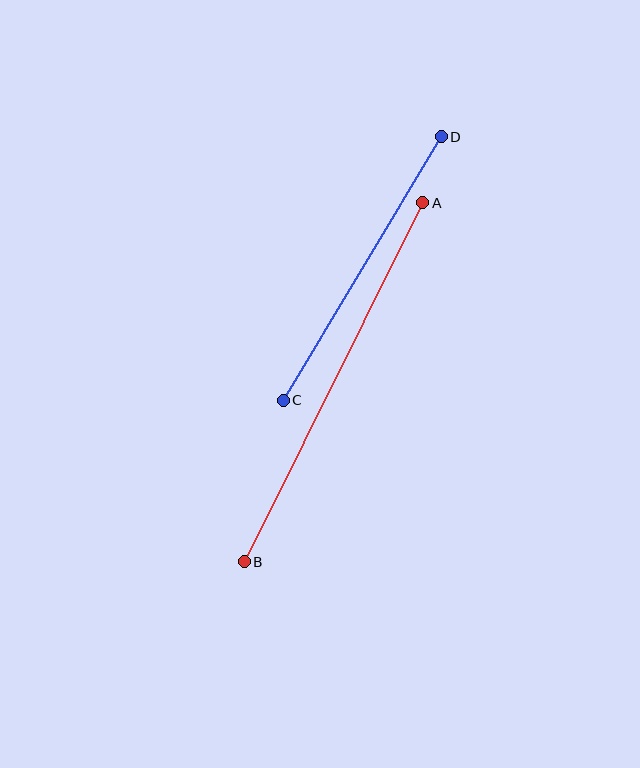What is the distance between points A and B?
The distance is approximately 401 pixels.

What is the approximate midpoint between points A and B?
The midpoint is at approximately (334, 382) pixels.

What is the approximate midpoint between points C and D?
The midpoint is at approximately (362, 268) pixels.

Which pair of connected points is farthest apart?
Points A and B are farthest apart.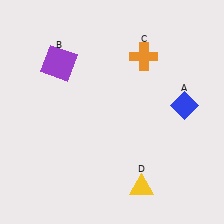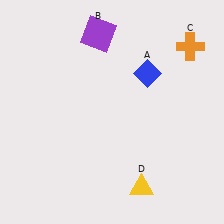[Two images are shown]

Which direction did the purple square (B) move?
The purple square (B) moved right.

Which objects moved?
The objects that moved are: the blue diamond (A), the purple square (B), the orange cross (C).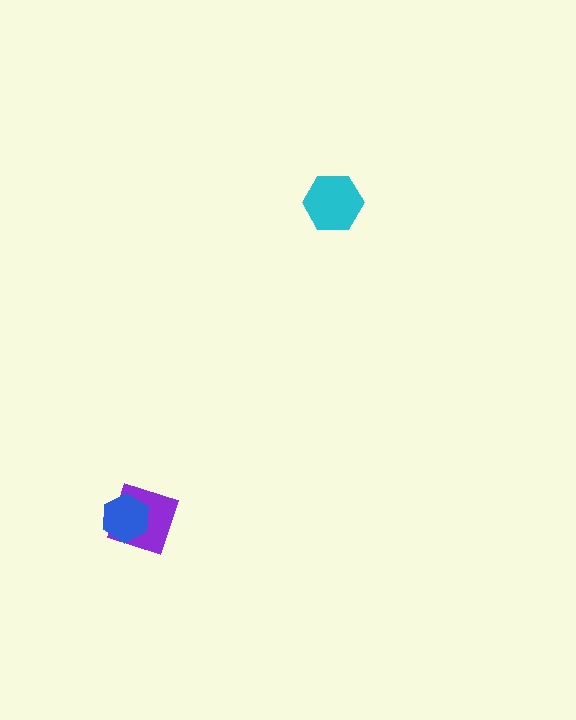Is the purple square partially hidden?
Yes, it is partially covered by another shape.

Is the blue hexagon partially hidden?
No, no other shape covers it.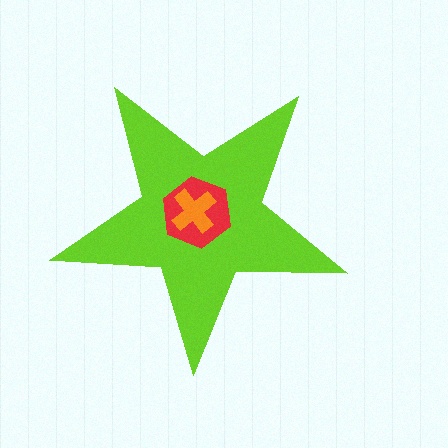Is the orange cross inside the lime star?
Yes.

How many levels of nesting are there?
3.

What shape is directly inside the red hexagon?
The orange cross.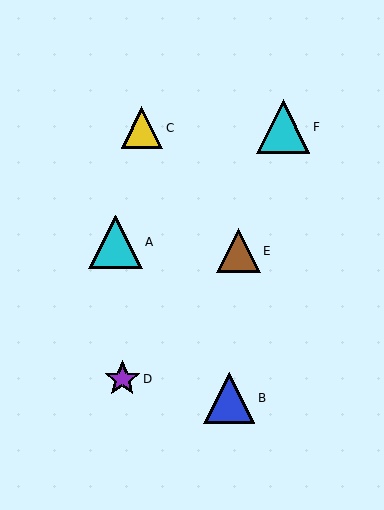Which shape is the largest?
The cyan triangle (labeled F) is the largest.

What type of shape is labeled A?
Shape A is a cyan triangle.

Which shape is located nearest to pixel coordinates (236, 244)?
The brown triangle (labeled E) at (238, 251) is nearest to that location.